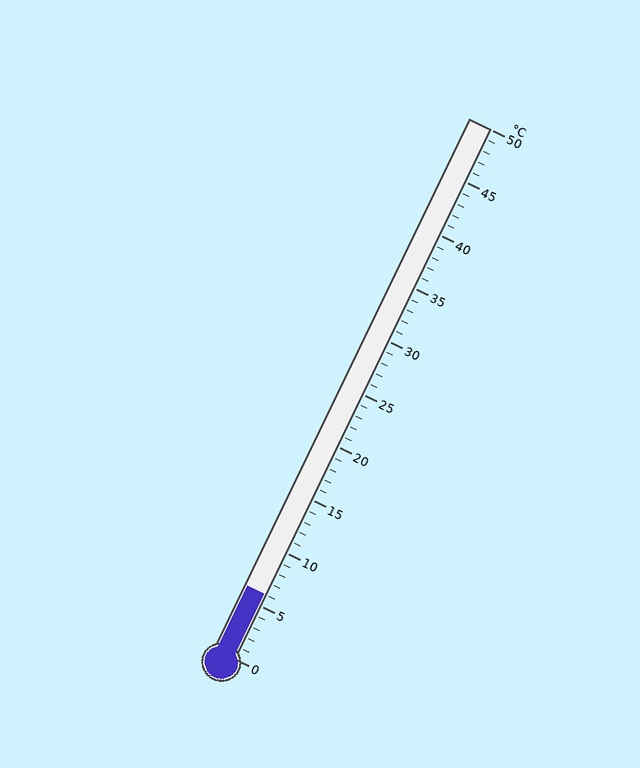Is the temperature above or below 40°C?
The temperature is below 40°C.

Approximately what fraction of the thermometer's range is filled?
The thermometer is filled to approximately 10% of its range.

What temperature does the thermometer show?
The thermometer shows approximately 6°C.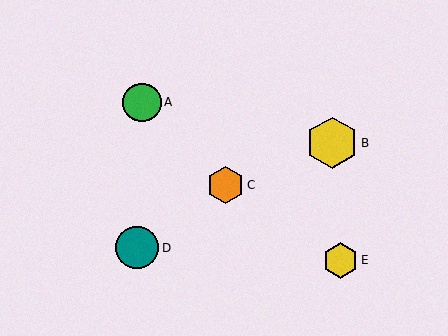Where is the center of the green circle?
The center of the green circle is at (142, 102).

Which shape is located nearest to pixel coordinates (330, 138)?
The yellow hexagon (labeled B) at (332, 143) is nearest to that location.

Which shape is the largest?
The yellow hexagon (labeled B) is the largest.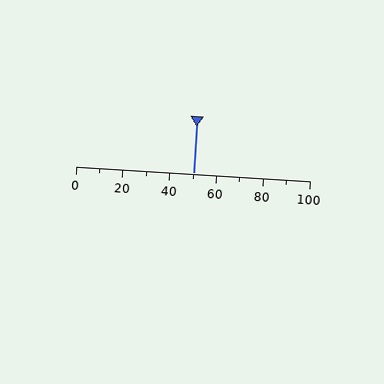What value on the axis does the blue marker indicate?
The marker indicates approximately 50.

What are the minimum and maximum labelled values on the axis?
The axis runs from 0 to 100.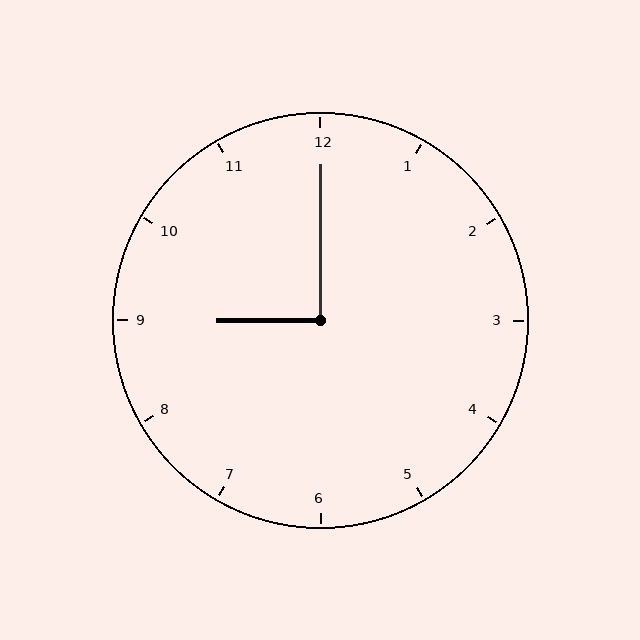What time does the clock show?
9:00.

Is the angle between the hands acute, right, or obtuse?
It is right.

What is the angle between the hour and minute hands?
Approximately 90 degrees.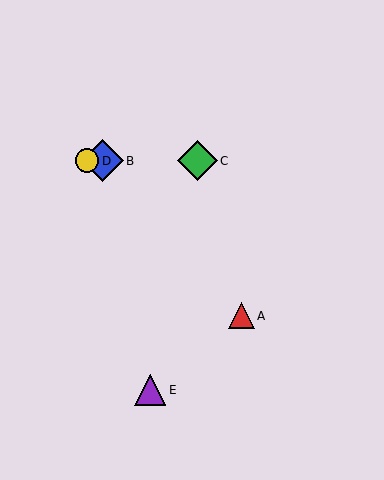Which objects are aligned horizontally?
Objects B, C, D are aligned horizontally.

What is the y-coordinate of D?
Object D is at y≈161.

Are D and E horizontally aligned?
No, D is at y≈161 and E is at y≈390.